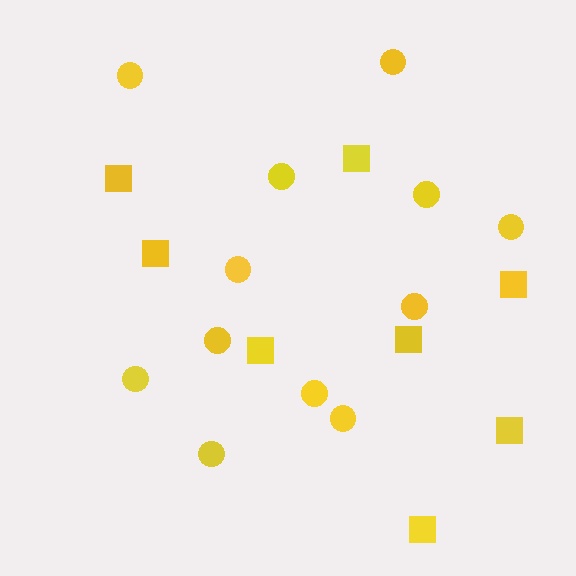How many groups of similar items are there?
There are 2 groups: one group of squares (8) and one group of circles (12).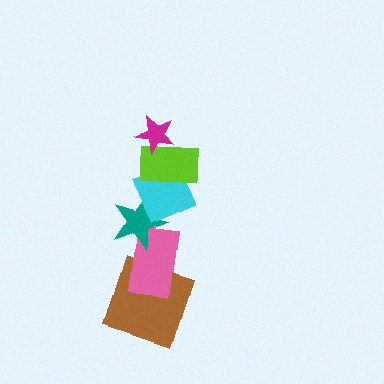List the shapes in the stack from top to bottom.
From top to bottom: the magenta star, the lime rectangle, the cyan square, the teal star, the pink rectangle, the brown square.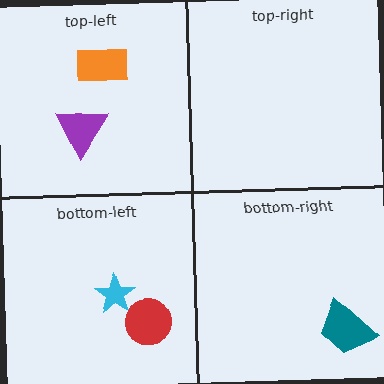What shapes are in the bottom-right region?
The teal trapezoid.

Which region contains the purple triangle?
The top-left region.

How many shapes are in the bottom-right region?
1.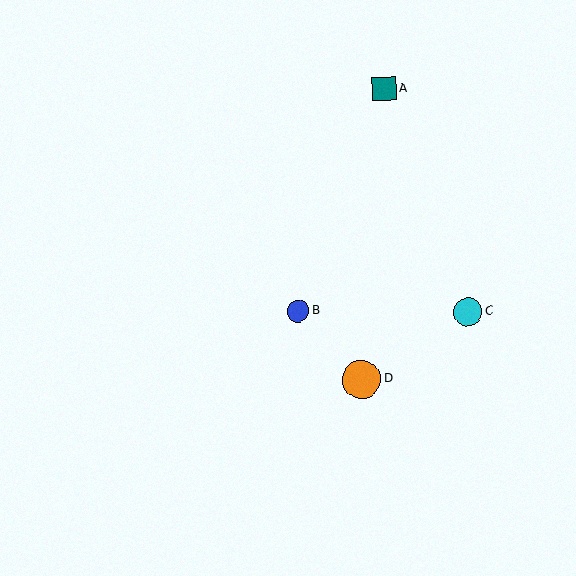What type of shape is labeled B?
Shape B is a blue circle.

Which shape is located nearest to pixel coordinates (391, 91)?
The teal square (labeled A) at (384, 89) is nearest to that location.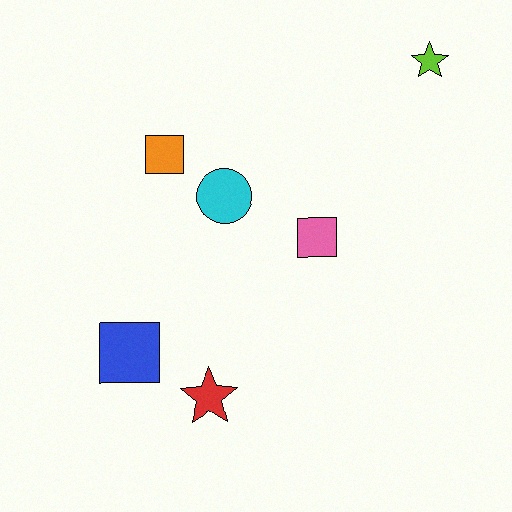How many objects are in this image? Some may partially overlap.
There are 6 objects.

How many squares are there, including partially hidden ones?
There are 3 squares.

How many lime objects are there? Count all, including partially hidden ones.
There is 1 lime object.